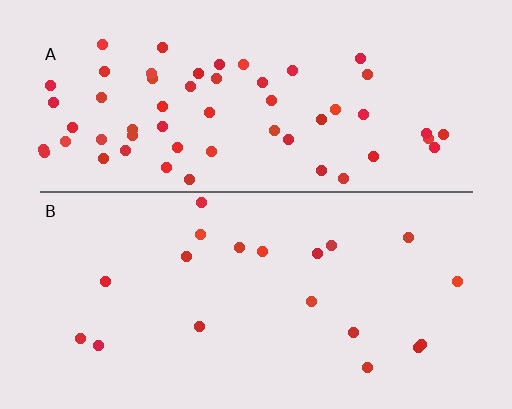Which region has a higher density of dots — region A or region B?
A (the top).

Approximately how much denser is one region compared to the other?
Approximately 3.1× — region A over region B.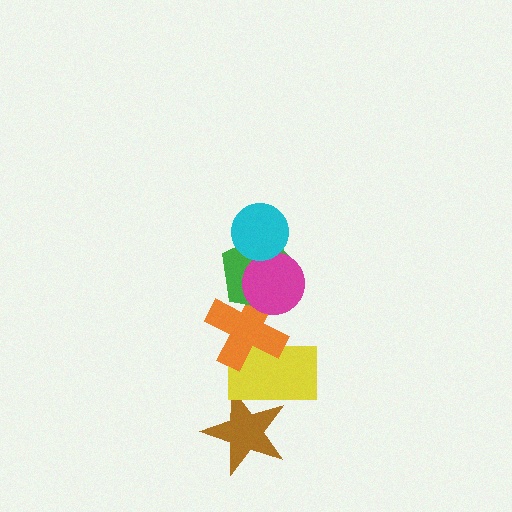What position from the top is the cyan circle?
The cyan circle is 1st from the top.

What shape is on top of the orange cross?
The green pentagon is on top of the orange cross.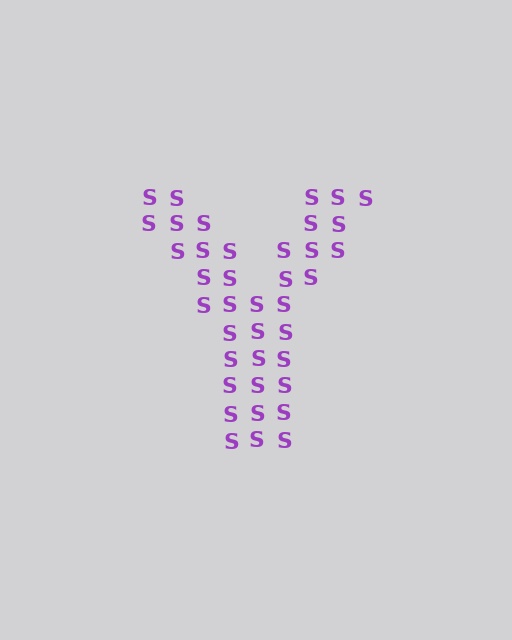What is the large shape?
The large shape is the letter Y.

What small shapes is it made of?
It is made of small letter S's.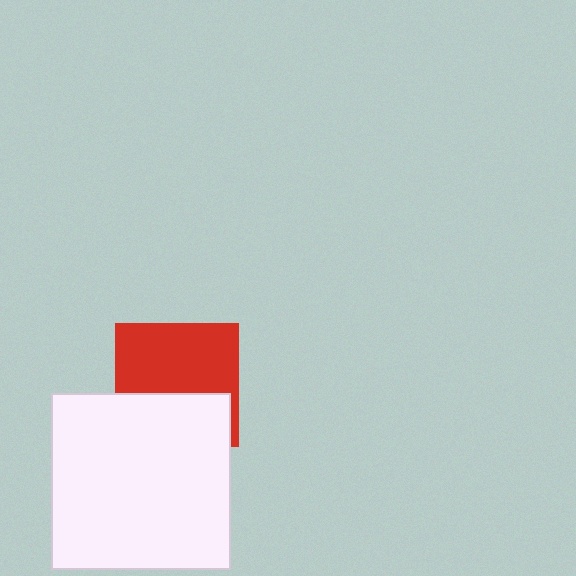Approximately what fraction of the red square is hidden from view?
Roughly 41% of the red square is hidden behind the white rectangle.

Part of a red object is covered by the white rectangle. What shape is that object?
It is a square.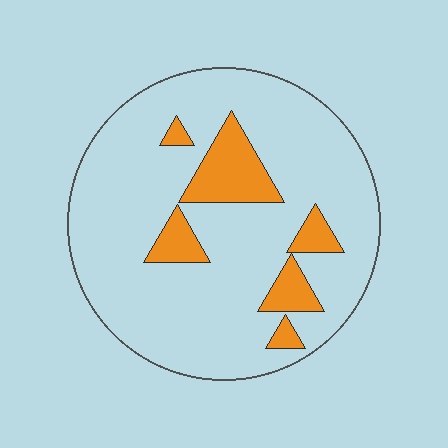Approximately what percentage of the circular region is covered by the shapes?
Approximately 15%.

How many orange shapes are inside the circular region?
6.